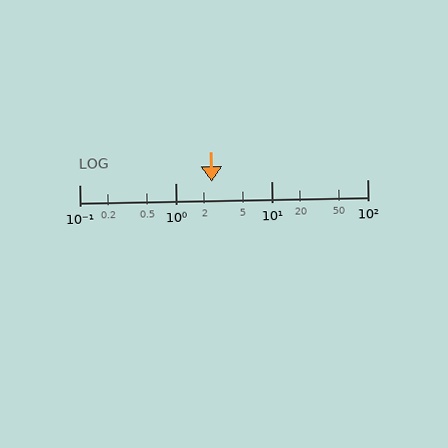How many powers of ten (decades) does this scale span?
The scale spans 3 decades, from 0.1 to 100.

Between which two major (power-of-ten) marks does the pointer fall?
The pointer is between 1 and 10.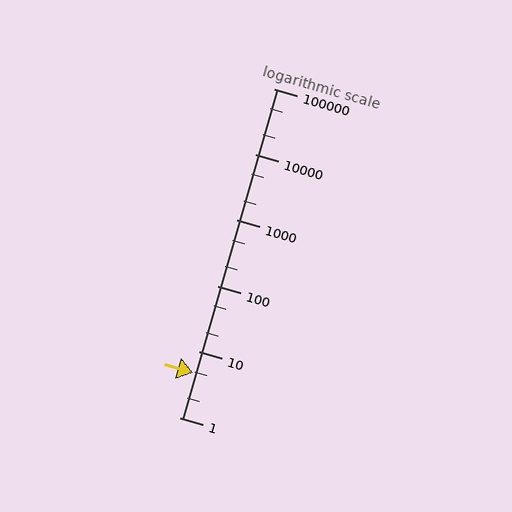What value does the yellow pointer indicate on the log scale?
The pointer indicates approximately 4.8.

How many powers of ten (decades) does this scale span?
The scale spans 5 decades, from 1 to 100000.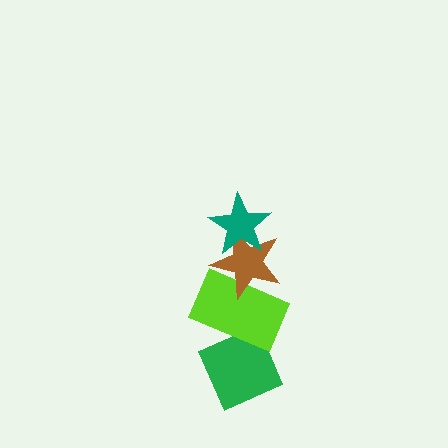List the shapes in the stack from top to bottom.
From top to bottom: the teal star, the brown star, the lime rectangle, the green diamond.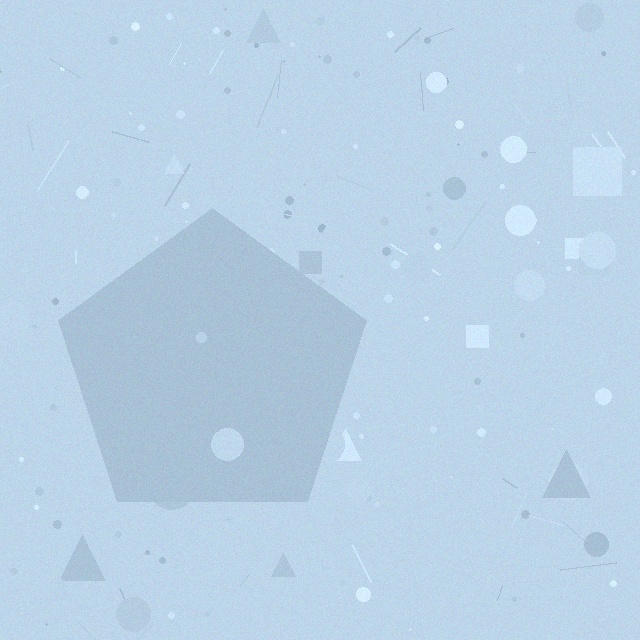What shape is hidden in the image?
A pentagon is hidden in the image.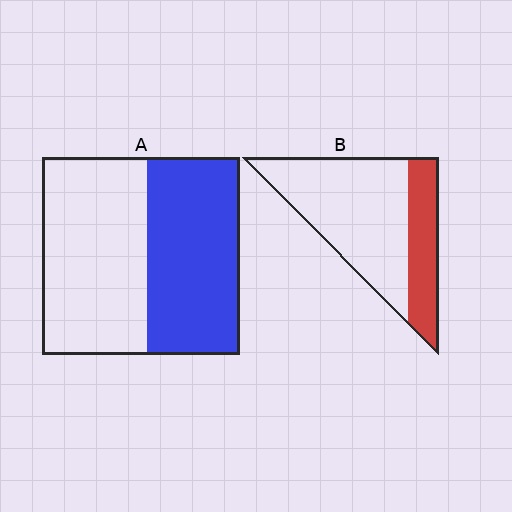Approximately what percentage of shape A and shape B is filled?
A is approximately 45% and B is approximately 30%.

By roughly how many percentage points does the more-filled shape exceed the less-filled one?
By roughly 20 percentage points (A over B).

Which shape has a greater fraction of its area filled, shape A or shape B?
Shape A.